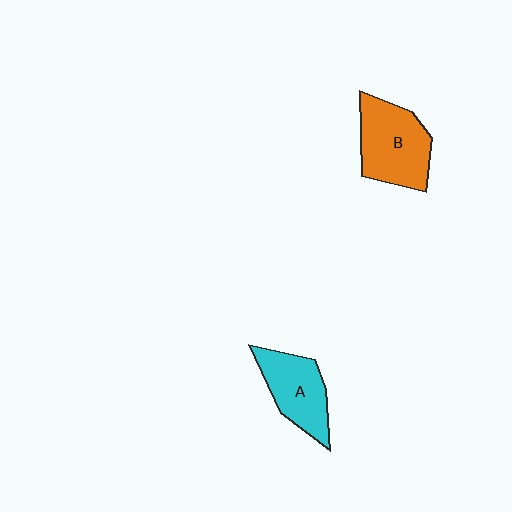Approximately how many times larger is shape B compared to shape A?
Approximately 1.2 times.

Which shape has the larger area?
Shape B (orange).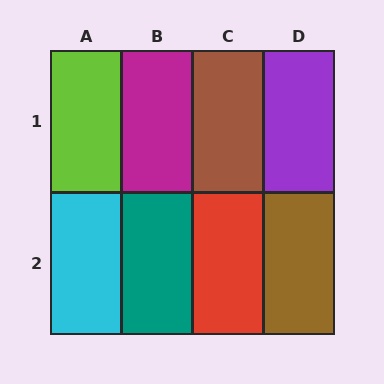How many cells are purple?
1 cell is purple.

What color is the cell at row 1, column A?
Lime.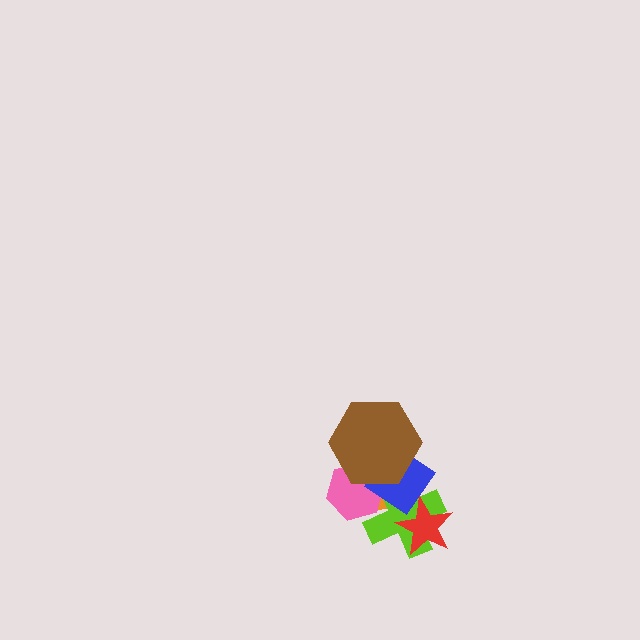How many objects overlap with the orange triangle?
5 objects overlap with the orange triangle.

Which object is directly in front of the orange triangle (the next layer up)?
The pink hexagon is directly in front of the orange triangle.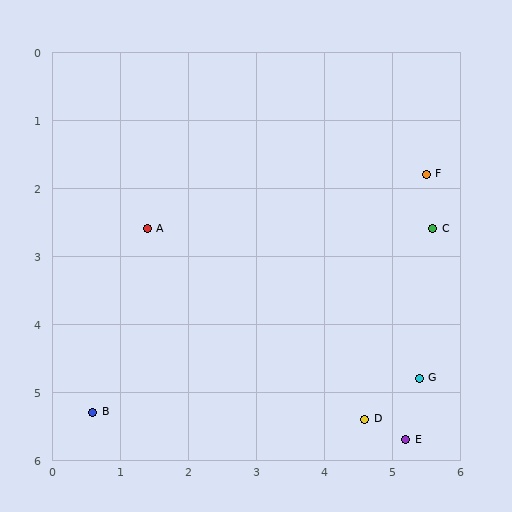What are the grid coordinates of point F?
Point F is at approximately (5.5, 1.8).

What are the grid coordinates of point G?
Point G is at approximately (5.4, 4.8).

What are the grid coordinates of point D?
Point D is at approximately (4.6, 5.4).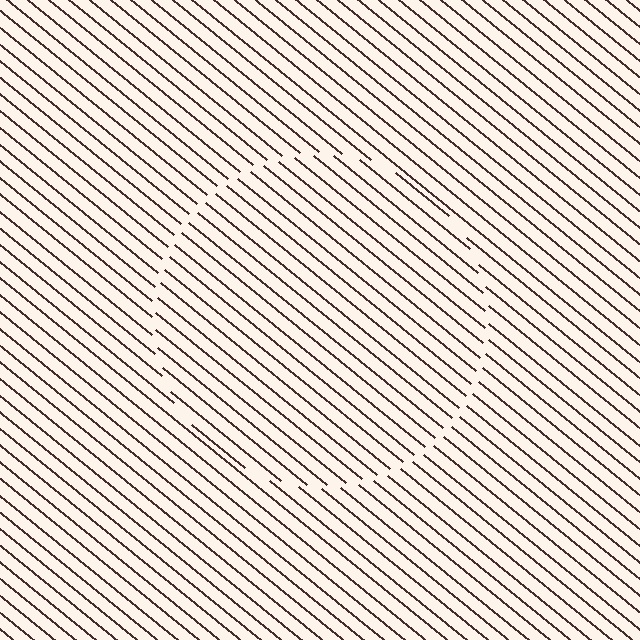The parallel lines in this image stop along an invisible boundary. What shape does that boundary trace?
An illusory circle. The interior of the shape contains the same grating, shifted by half a period — the contour is defined by the phase discontinuity where line-ends from the inner and outer gratings abut.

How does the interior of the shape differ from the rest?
The interior of the shape contains the same grating, shifted by half a period — the contour is defined by the phase discontinuity where line-ends from the inner and outer gratings abut.